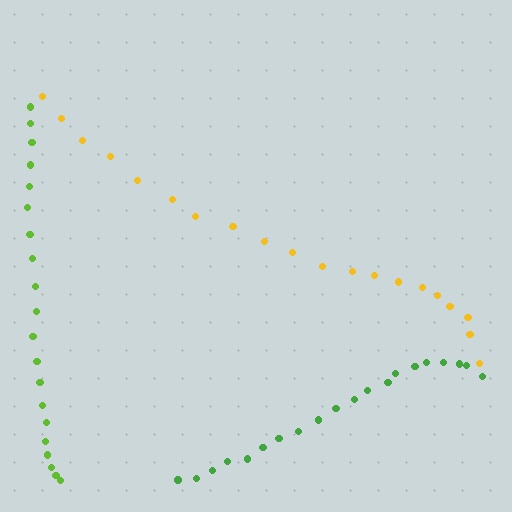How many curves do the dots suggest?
There are 3 distinct paths.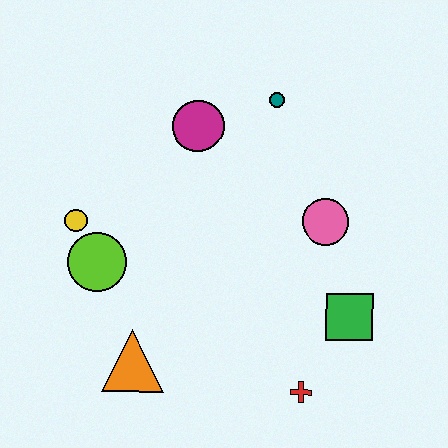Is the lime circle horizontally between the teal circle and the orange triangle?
No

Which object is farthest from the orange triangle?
The teal circle is farthest from the orange triangle.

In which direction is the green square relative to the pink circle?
The green square is below the pink circle.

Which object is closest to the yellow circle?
The lime circle is closest to the yellow circle.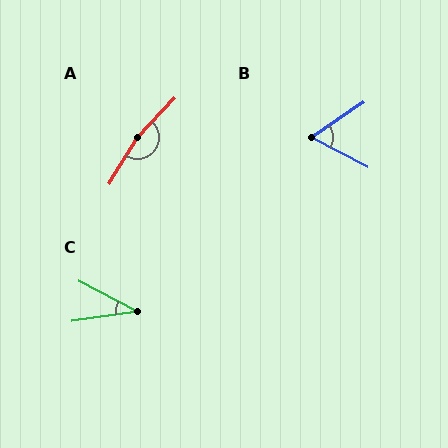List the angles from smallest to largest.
C (36°), B (62°), A (168°).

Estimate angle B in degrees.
Approximately 62 degrees.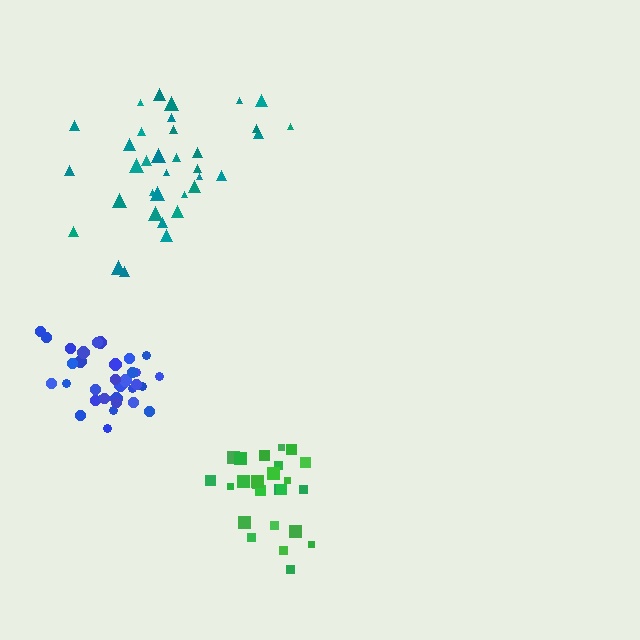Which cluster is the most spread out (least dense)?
Teal.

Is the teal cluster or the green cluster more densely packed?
Green.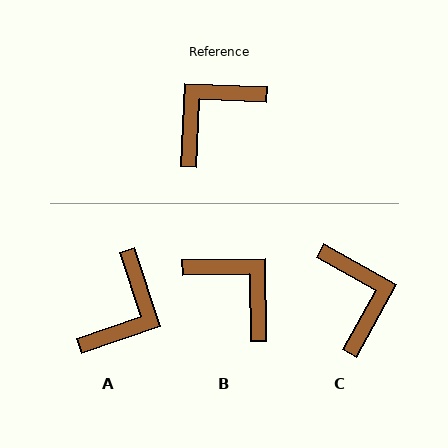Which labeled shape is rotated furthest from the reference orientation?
A, about 159 degrees away.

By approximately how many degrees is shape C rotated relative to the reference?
Approximately 117 degrees clockwise.